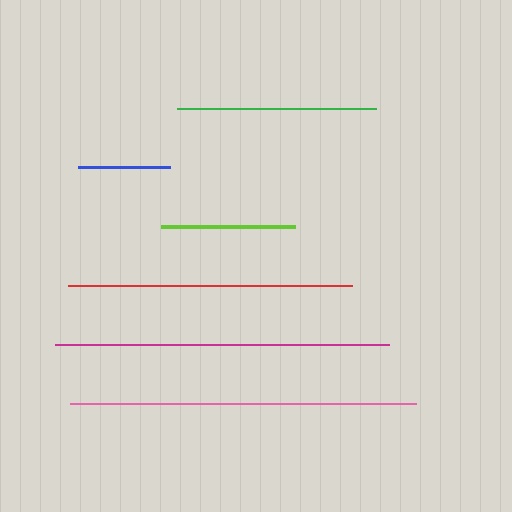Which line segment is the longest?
The pink line is the longest at approximately 347 pixels.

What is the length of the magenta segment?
The magenta segment is approximately 334 pixels long.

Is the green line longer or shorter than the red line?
The red line is longer than the green line.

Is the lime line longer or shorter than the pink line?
The pink line is longer than the lime line.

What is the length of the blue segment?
The blue segment is approximately 92 pixels long.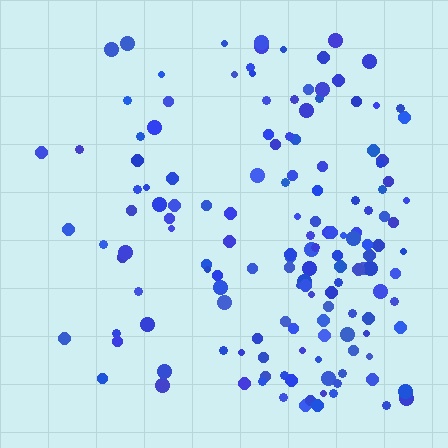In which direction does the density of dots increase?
From left to right, with the right side densest.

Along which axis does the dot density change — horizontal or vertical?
Horizontal.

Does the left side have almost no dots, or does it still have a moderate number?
Still a moderate number, just noticeably fewer than the right.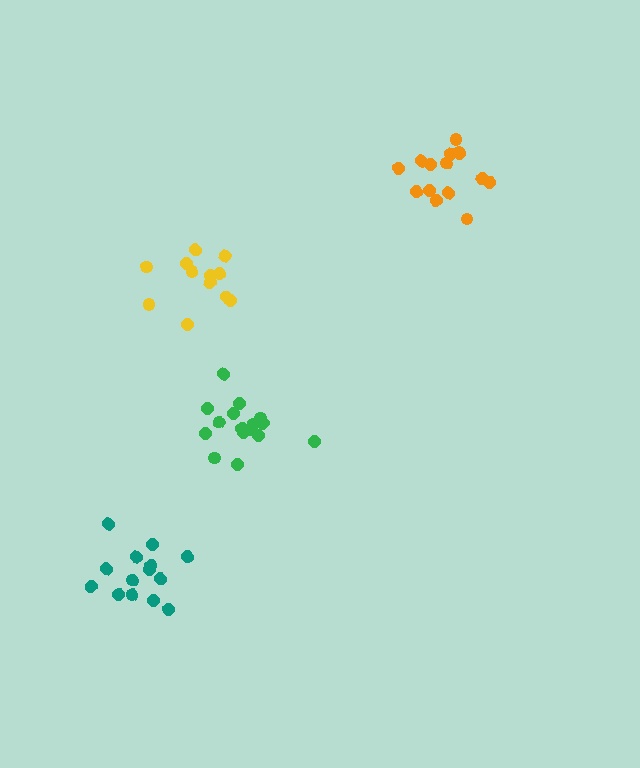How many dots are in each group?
Group 1: 15 dots, Group 2: 16 dots, Group 3: 14 dots, Group 4: 12 dots (57 total).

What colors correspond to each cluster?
The clusters are colored: orange, green, teal, yellow.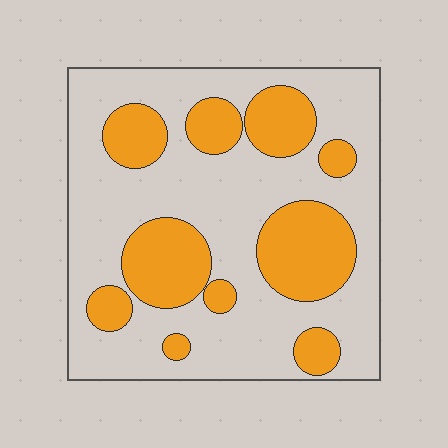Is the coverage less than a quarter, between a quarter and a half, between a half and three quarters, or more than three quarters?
Between a quarter and a half.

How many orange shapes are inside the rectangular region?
10.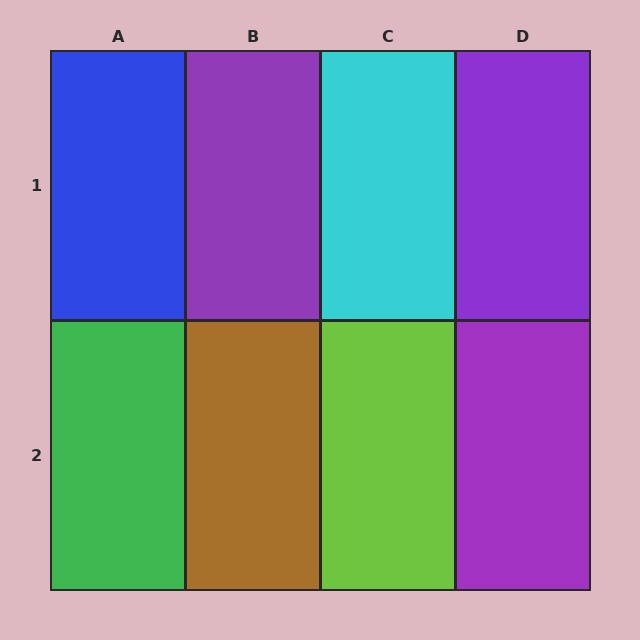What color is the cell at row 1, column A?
Blue.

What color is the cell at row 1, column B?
Purple.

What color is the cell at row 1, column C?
Cyan.